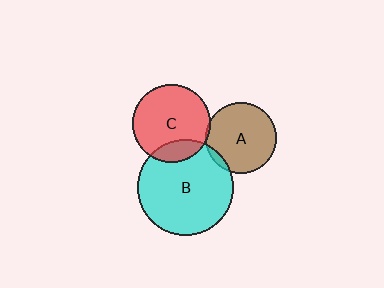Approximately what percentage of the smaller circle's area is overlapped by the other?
Approximately 5%.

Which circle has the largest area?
Circle B (cyan).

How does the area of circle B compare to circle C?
Approximately 1.5 times.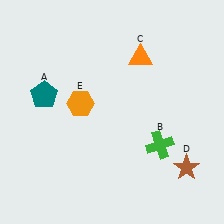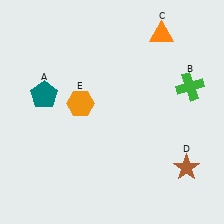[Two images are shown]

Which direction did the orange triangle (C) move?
The orange triangle (C) moved up.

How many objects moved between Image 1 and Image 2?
2 objects moved between the two images.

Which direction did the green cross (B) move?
The green cross (B) moved up.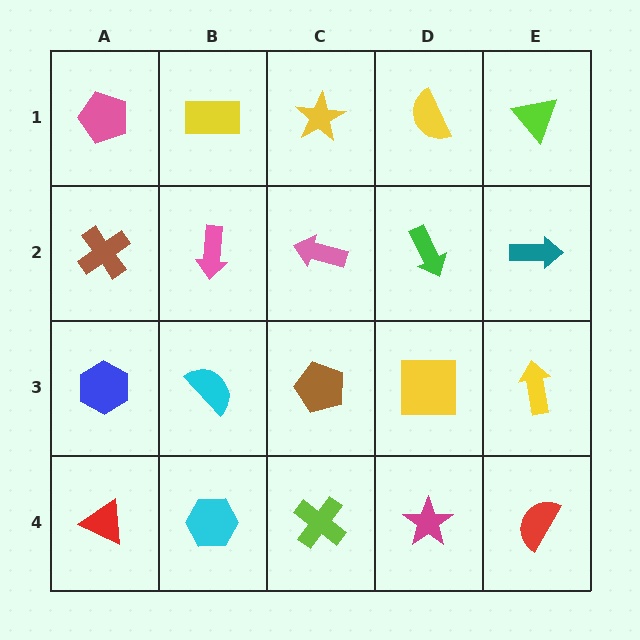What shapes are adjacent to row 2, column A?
A pink pentagon (row 1, column A), a blue hexagon (row 3, column A), a pink arrow (row 2, column B).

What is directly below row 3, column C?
A lime cross.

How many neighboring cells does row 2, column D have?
4.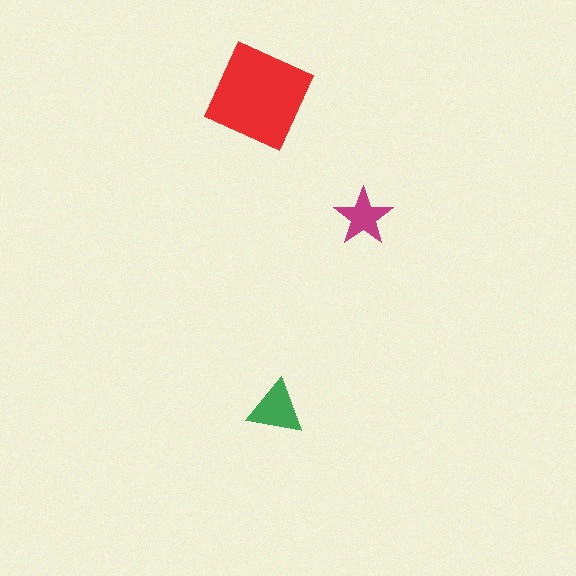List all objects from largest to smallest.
The red square, the green triangle, the magenta star.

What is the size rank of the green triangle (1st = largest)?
2nd.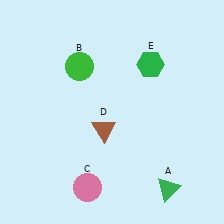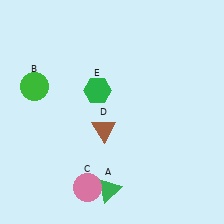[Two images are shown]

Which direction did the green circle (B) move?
The green circle (B) moved left.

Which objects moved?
The objects that moved are: the green triangle (A), the green circle (B), the green hexagon (E).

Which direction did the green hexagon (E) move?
The green hexagon (E) moved left.